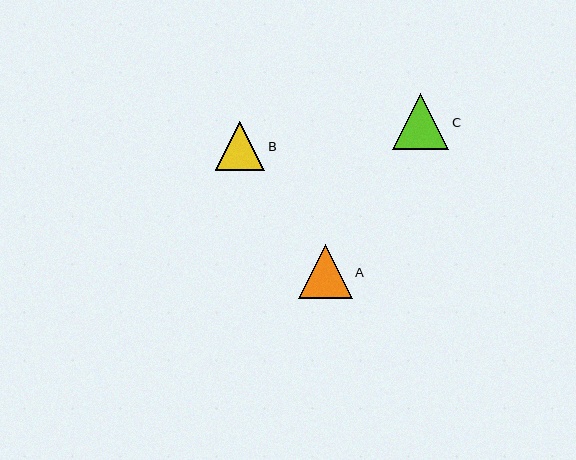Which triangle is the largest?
Triangle C is the largest with a size of approximately 56 pixels.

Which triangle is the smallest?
Triangle B is the smallest with a size of approximately 49 pixels.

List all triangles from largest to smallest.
From largest to smallest: C, A, B.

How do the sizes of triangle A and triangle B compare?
Triangle A and triangle B are approximately the same size.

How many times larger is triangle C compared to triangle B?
Triangle C is approximately 1.1 times the size of triangle B.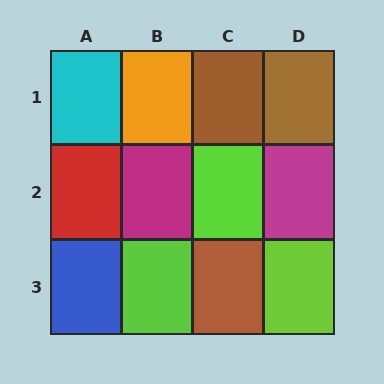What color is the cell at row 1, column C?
Brown.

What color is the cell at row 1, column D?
Brown.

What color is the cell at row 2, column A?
Red.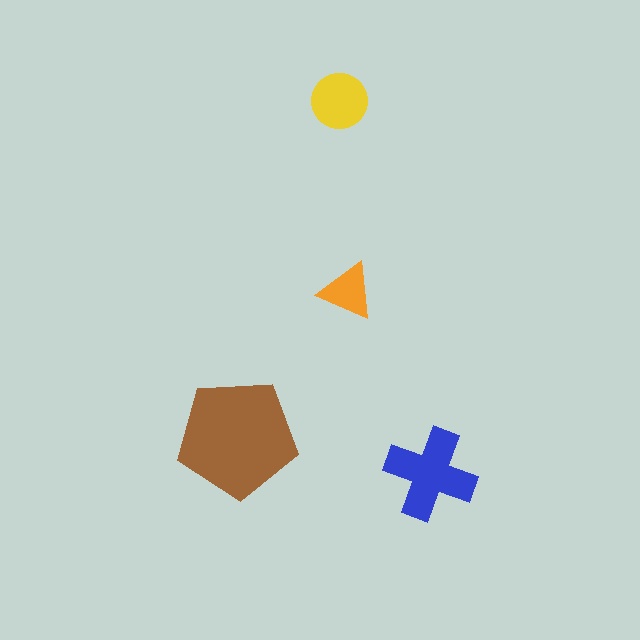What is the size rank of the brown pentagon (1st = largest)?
1st.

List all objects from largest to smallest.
The brown pentagon, the blue cross, the yellow circle, the orange triangle.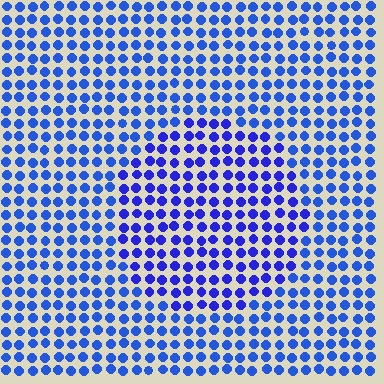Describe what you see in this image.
The image is filled with small blue elements in a uniform arrangement. A circle-shaped region is visible where the elements are tinted to a slightly different hue, forming a subtle color boundary.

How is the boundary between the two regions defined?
The boundary is defined purely by a slight shift in hue (about 18 degrees). Spacing, size, and orientation are identical on both sides.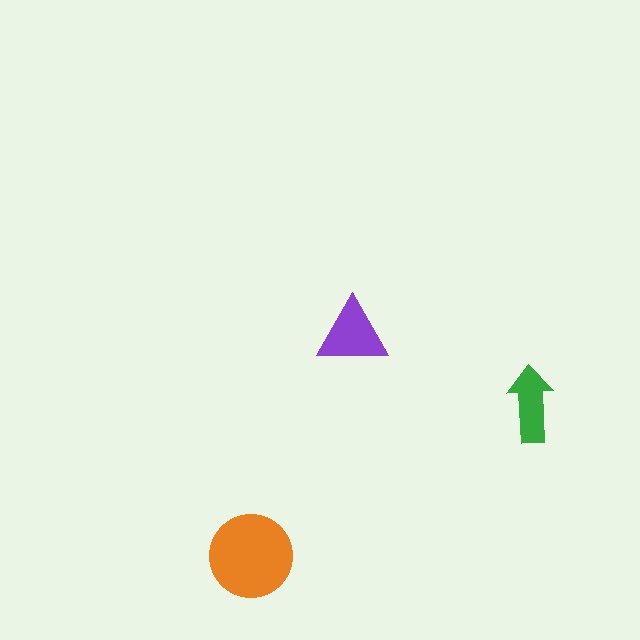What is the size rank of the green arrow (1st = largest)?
3rd.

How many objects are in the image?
There are 3 objects in the image.